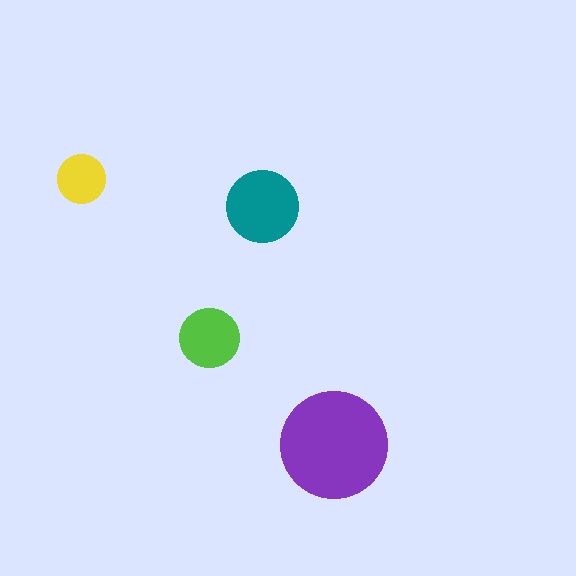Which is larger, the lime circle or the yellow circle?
The lime one.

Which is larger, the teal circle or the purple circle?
The purple one.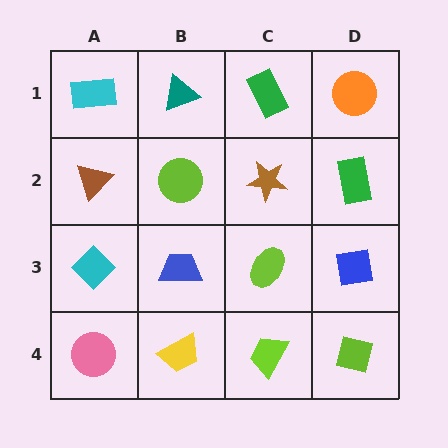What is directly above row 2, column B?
A teal triangle.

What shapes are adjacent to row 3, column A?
A brown triangle (row 2, column A), a pink circle (row 4, column A), a blue trapezoid (row 3, column B).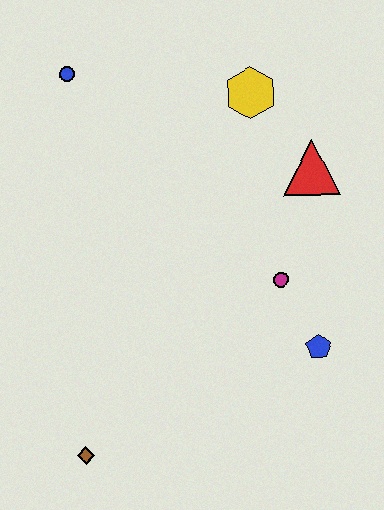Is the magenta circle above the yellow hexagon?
No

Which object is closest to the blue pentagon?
The magenta circle is closest to the blue pentagon.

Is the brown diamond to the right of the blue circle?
Yes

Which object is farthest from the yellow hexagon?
The brown diamond is farthest from the yellow hexagon.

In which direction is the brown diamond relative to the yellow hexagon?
The brown diamond is below the yellow hexagon.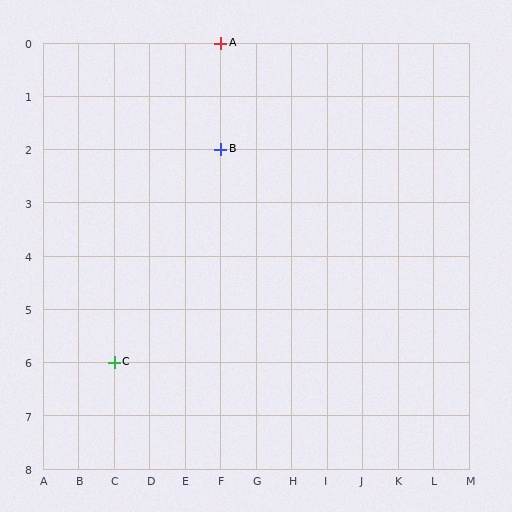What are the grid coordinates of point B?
Point B is at grid coordinates (F, 2).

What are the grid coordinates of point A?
Point A is at grid coordinates (F, 0).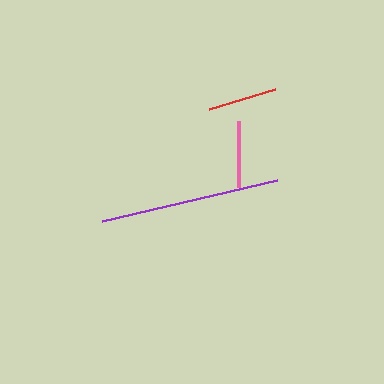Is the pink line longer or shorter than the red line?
The red line is longer than the pink line.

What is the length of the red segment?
The red segment is approximately 68 pixels long.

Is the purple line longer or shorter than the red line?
The purple line is longer than the red line.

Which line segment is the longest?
The purple line is the longest at approximately 180 pixels.